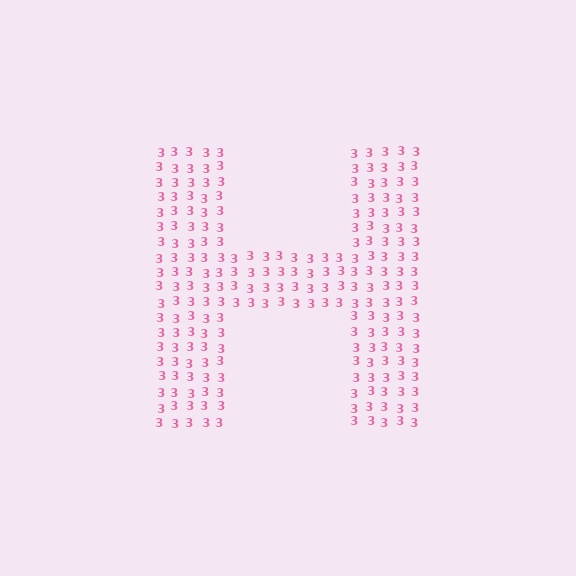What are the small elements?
The small elements are digit 3's.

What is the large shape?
The large shape is the letter H.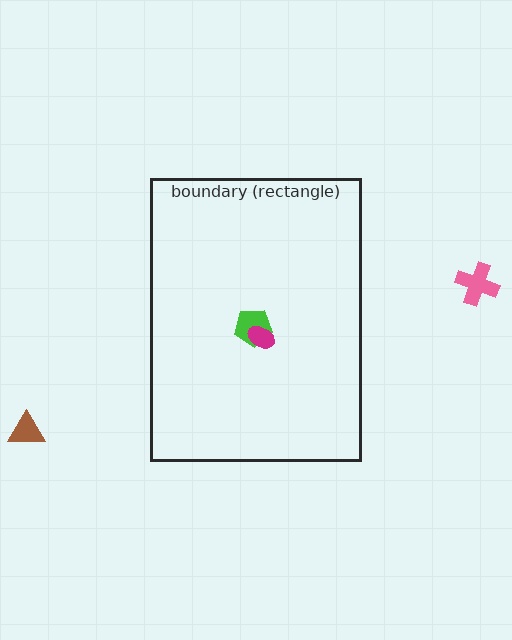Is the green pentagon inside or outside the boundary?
Inside.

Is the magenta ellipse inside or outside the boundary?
Inside.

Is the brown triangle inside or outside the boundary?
Outside.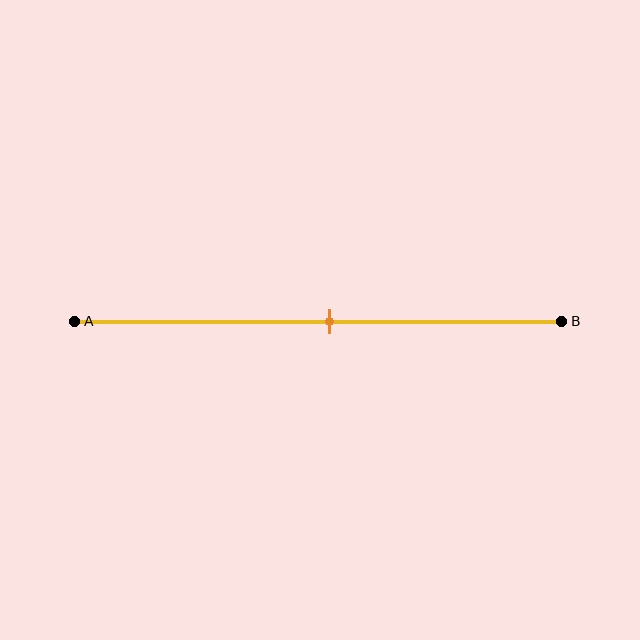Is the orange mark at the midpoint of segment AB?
Yes, the mark is approximately at the midpoint.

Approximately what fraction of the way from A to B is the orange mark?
The orange mark is approximately 50% of the way from A to B.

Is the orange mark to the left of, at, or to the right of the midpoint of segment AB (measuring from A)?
The orange mark is approximately at the midpoint of segment AB.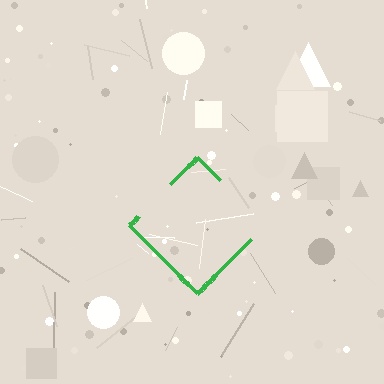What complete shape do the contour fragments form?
The contour fragments form a diamond.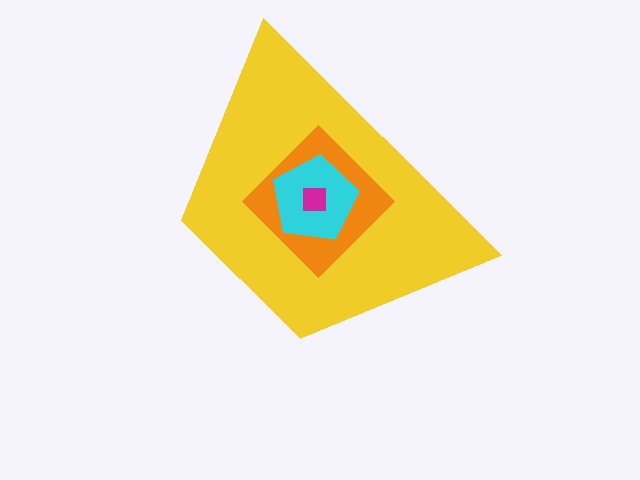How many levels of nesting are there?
4.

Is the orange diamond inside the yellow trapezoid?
Yes.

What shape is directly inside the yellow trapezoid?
The orange diamond.